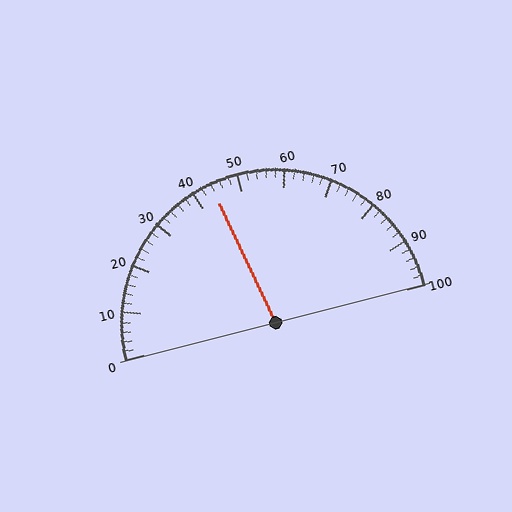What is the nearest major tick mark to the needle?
The nearest major tick mark is 40.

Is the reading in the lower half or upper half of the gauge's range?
The reading is in the lower half of the range (0 to 100).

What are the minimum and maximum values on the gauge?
The gauge ranges from 0 to 100.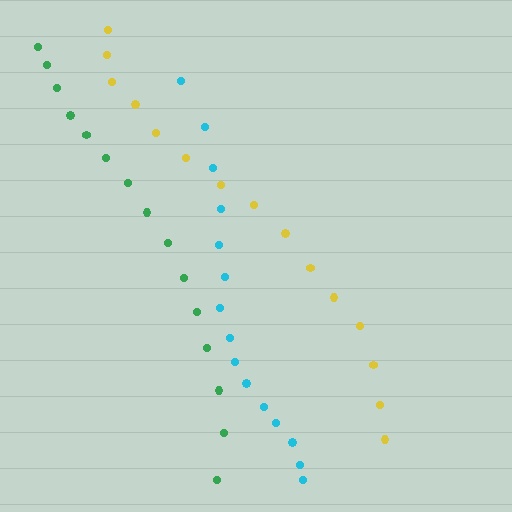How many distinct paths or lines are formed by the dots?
There are 3 distinct paths.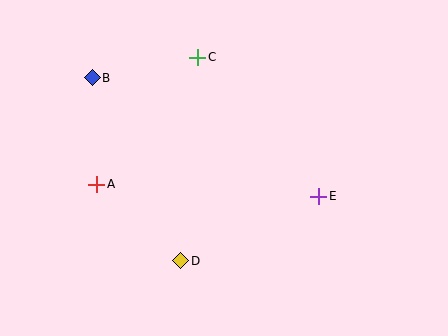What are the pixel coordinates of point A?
Point A is at (97, 184).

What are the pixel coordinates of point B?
Point B is at (92, 78).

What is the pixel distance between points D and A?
The distance between D and A is 114 pixels.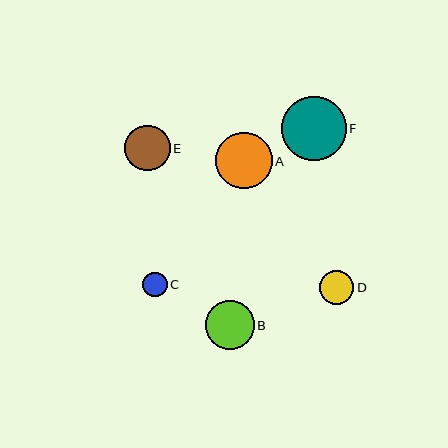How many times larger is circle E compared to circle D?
Circle E is approximately 1.3 times the size of circle D.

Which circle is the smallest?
Circle C is the smallest with a size of approximately 25 pixels.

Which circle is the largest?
Circle F is the largest with a size of approximately 64 pixels.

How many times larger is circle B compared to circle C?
Circle B is approximately 2.0 times the size of circle C.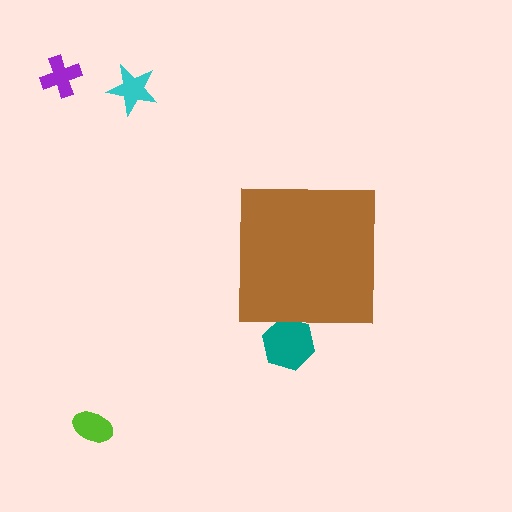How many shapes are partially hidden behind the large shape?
1 shape is partially hidden.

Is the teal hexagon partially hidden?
Yes, the teal hexagon is partially hidden behind the brown square.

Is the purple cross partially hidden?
No, the purple cross is fully visible.